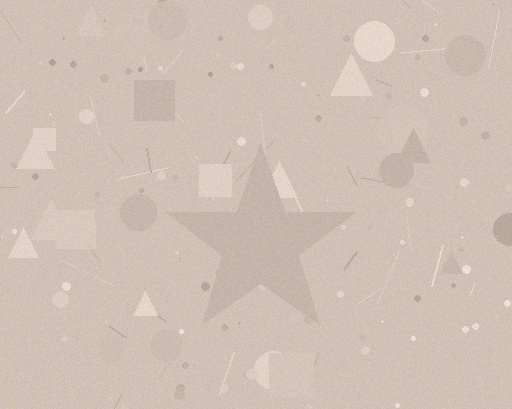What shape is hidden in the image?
A star is hidden in the image.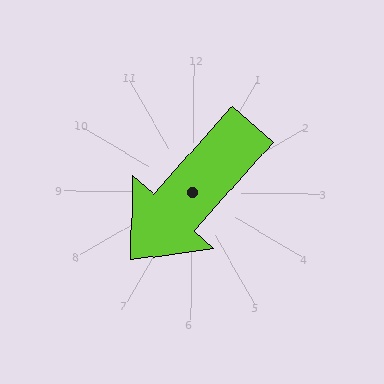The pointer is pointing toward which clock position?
Roughly 7 o'clock.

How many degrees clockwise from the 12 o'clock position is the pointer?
Approximately 221 degrees.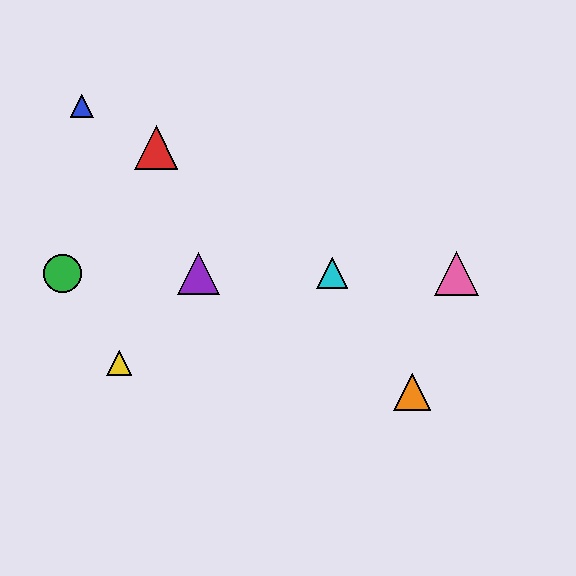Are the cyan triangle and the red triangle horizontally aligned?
No, the cyan triangle is at y≈273 and the red triangle is at y≈148.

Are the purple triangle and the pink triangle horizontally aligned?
Yes, both are at y≈273.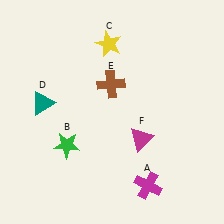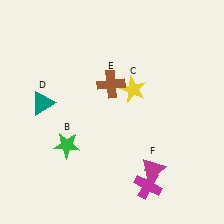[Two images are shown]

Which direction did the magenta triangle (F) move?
The magenta triangle (F) moved down.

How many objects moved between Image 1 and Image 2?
2 objects moved between the two images.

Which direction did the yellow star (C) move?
The yellow star (C) moved down.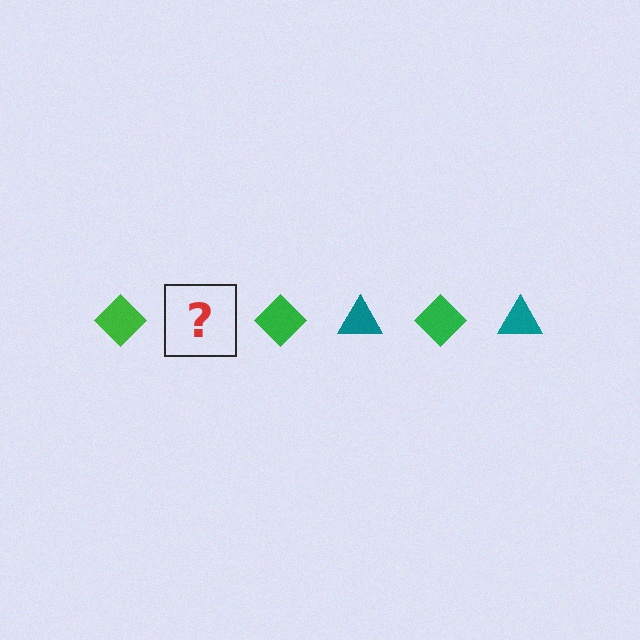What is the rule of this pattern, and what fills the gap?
The rule is that the pattern alternates between green diamond and teal triangle. The gap should be filled with a teal triangle.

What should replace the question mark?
The question mark should be replaced with a teal triangle.